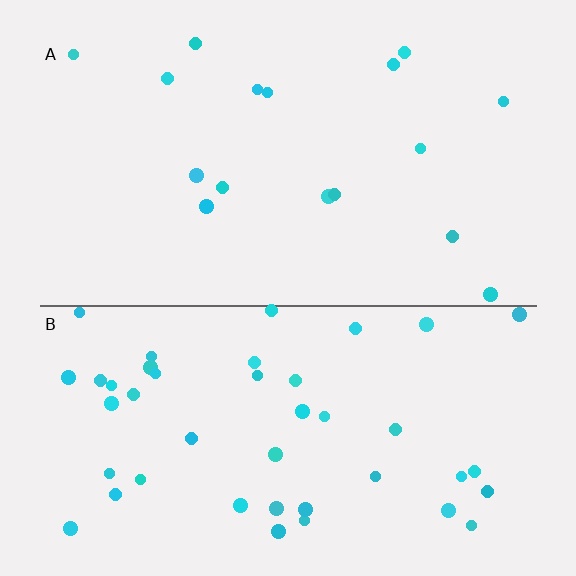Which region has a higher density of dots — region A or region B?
B (the bottom).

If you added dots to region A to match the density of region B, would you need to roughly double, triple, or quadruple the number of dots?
Approximately triple.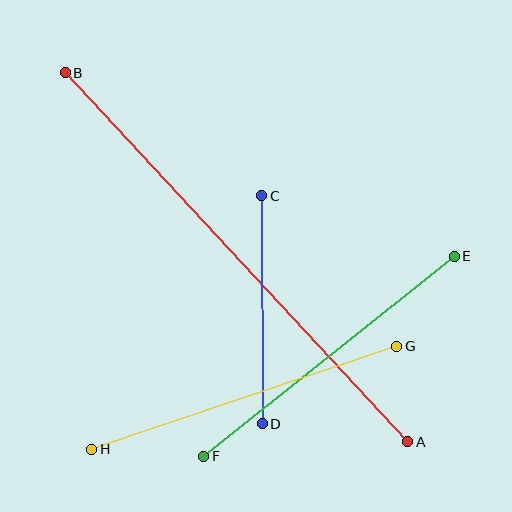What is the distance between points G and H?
The distance is approximately 322 pixels.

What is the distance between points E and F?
The distance is approximately 321 pixels.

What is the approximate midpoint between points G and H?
The midpoint is at approximately (244, 398) pixels.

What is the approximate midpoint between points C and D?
The midpoint is at approximately (262, 310) pixels.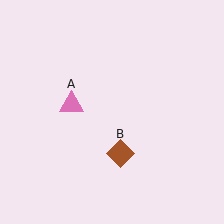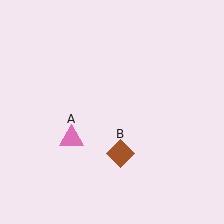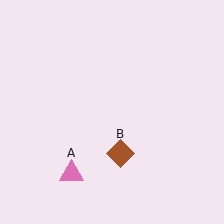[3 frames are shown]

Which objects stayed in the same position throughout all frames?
Brown diamond (object B) remained stationary.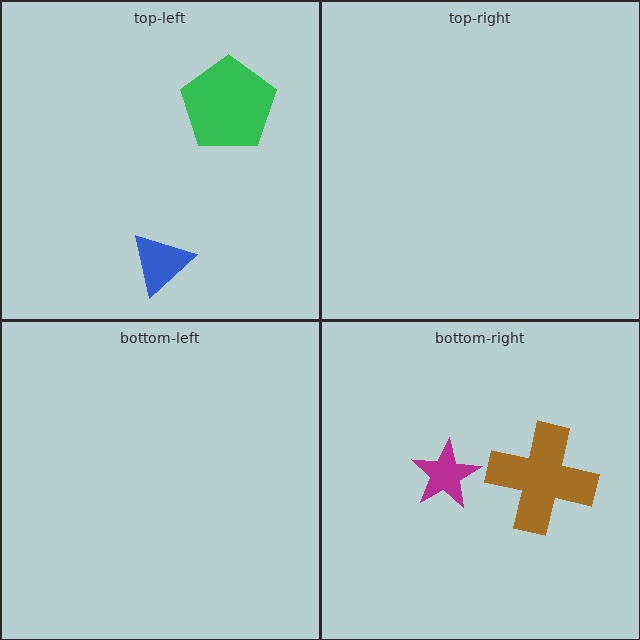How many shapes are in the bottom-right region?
2.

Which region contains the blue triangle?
The top-left region.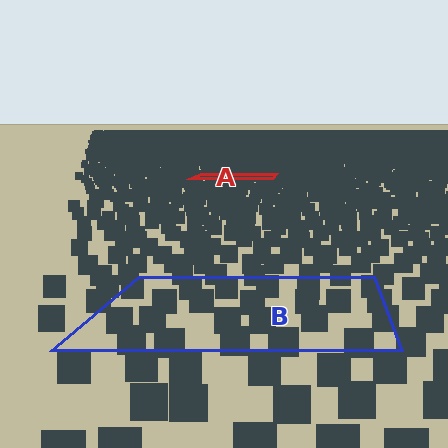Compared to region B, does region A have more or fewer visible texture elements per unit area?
Region A has more texture elements per unit area — they are packed more densely because it is farther away.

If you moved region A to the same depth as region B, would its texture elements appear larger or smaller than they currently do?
They would appear larger. At a closer depth, the same texture elements are projected at a bigger on-screen size.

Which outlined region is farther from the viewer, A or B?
Region A is farther from the viewer — the texture elements inside it appear smaller and more densely packed.